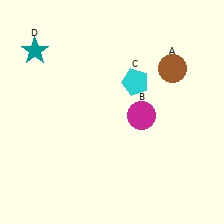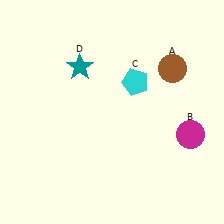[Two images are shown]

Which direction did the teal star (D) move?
The teal star (D) moved right.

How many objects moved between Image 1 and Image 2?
2 objects moved between the two images.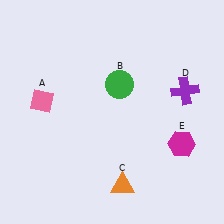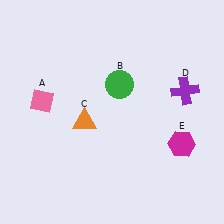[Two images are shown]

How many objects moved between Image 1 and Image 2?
1 object moved between the two images.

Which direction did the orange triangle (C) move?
The orange triangle (C) moved up.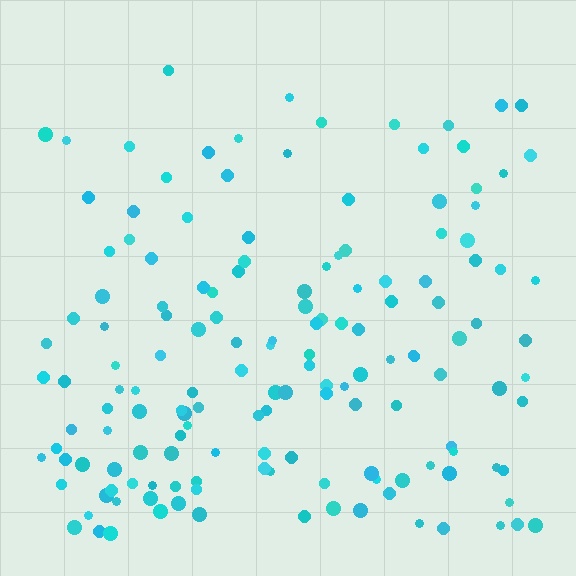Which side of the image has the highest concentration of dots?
The bottom.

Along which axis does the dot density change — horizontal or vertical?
Vertical.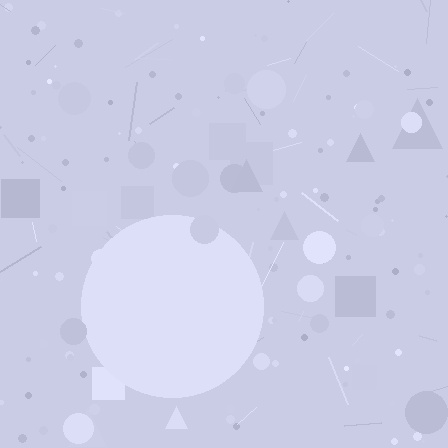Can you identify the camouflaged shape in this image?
The camouflaged shape is a circle.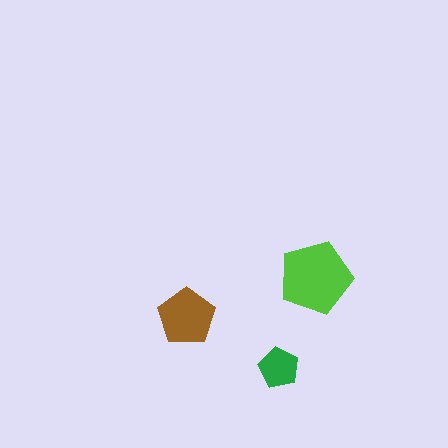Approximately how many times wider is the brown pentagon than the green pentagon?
About 1.5 times wider.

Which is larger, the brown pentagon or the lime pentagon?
The lime one.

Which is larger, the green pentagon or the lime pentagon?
The lime one.